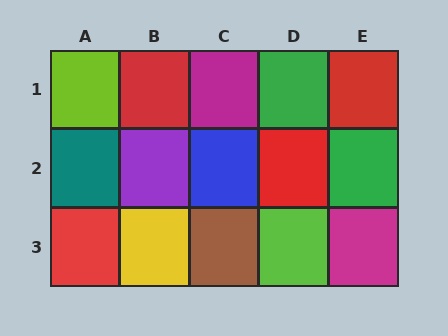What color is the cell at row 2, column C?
Blue.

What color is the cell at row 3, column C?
Brown.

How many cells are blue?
1 cell is blue.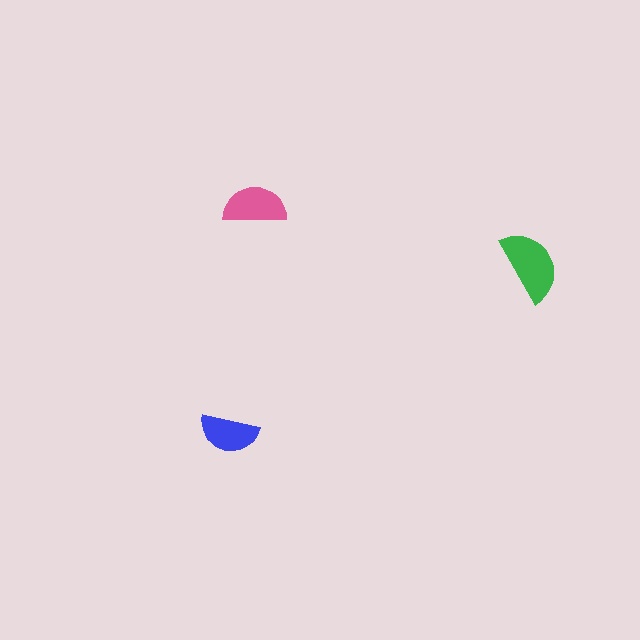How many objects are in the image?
There are 3 objects in the image.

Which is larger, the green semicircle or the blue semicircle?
The green one.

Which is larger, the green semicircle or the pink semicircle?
The green one.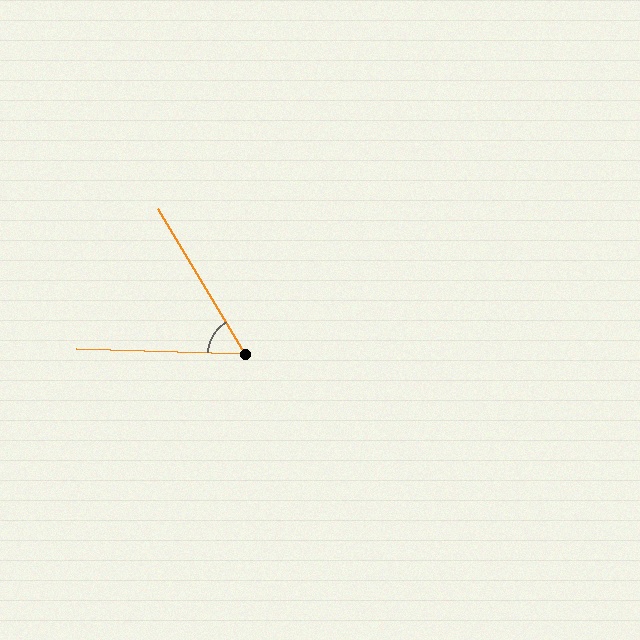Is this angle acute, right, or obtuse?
It is acute.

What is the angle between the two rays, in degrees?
Approximately 57 degrees.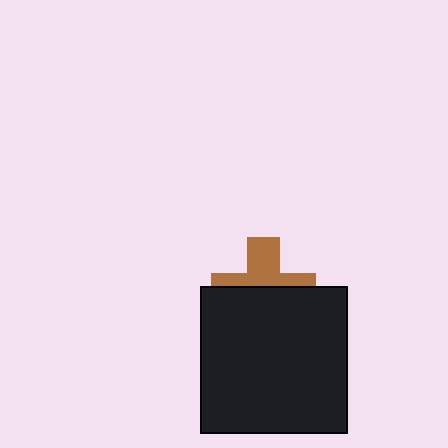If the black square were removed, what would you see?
You would see the complete brown cross.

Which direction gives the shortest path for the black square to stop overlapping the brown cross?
Moving down gives the shortest separation.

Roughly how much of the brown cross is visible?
A small part of it is visible (roughly 43%).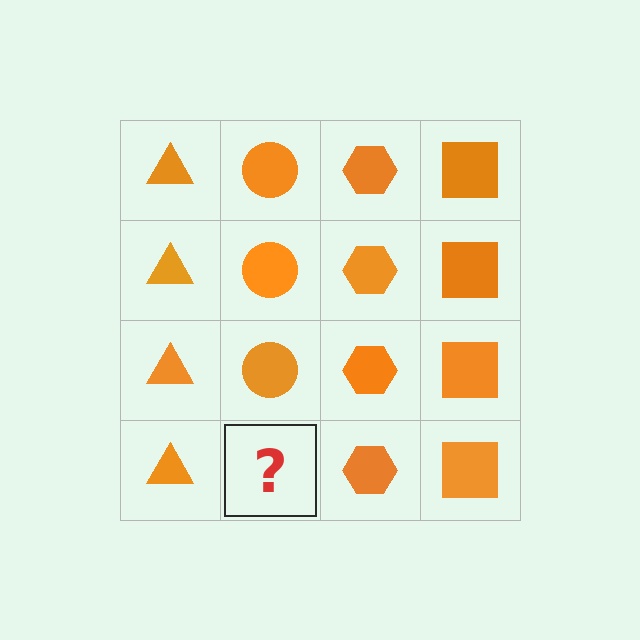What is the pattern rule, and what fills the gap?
The rule is that each column has a consistent shape. The gap should be filled with an orange circle.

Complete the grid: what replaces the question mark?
The question mark should be replaced with an orange circle.